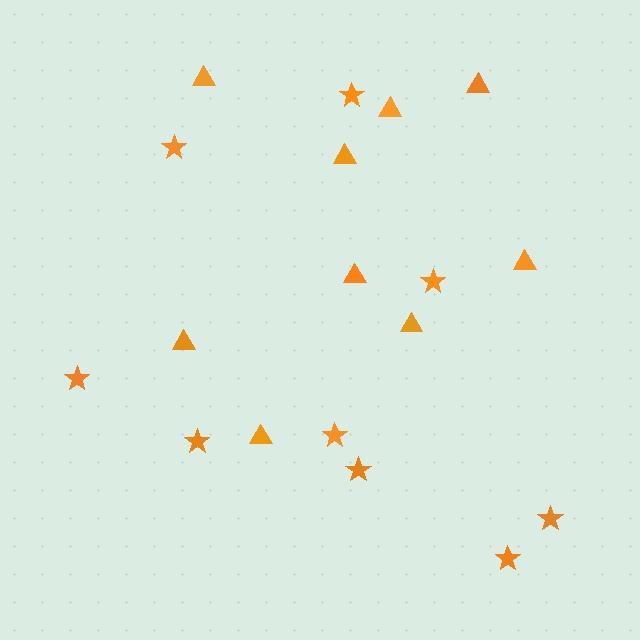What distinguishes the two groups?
There are 2 groups: one group of stars (9) and one group of triangles (9).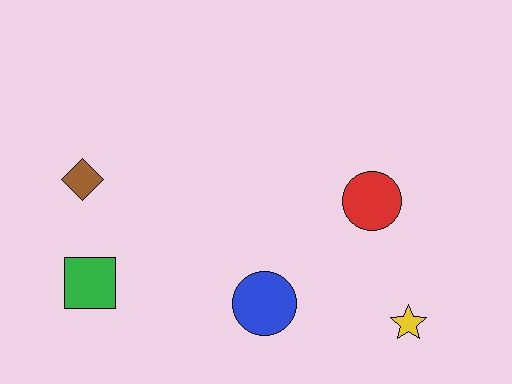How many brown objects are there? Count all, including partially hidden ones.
There is 1 brown object.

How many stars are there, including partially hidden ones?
There is 1 star.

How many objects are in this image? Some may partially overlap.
There are 5 objects.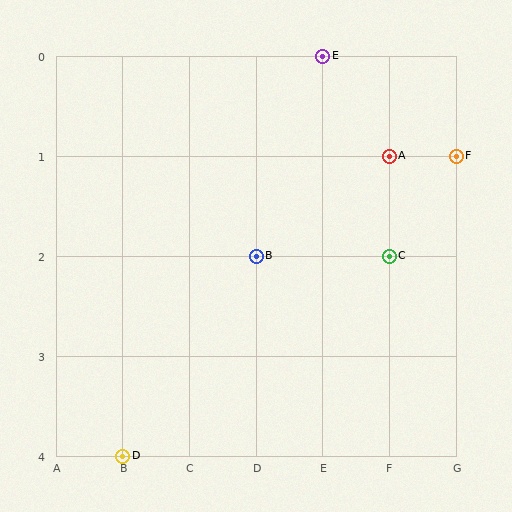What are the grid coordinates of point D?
Point D is at grid coordinates (B, 4).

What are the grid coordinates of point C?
Point C is at grid coordinates (F, 2).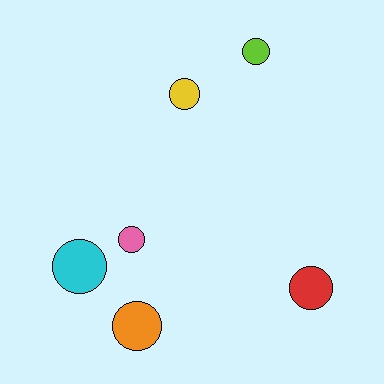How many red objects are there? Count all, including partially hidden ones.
There is 1 red object.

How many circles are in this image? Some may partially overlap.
There are 6 circles.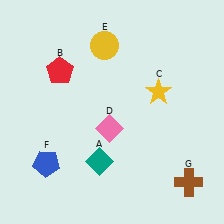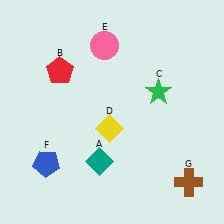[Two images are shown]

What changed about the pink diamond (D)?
In Image 1, D is pink. In Image 2, it changed to yellow.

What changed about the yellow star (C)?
In Image 1, C is yellow. In Image 2, it changed to green.